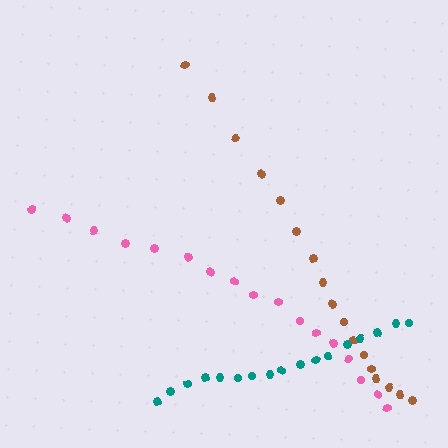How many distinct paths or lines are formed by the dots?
There are 3 distinct paths.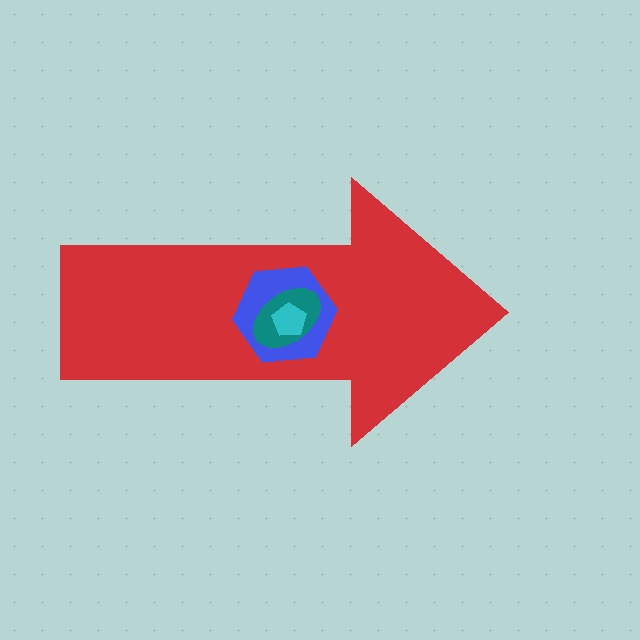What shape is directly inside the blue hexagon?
The teal ellipse.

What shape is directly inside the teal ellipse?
The cyan pentagon.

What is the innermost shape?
The cyan pentagon.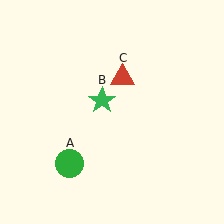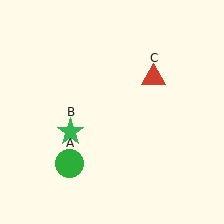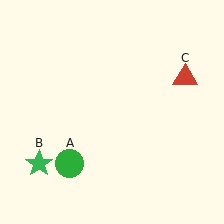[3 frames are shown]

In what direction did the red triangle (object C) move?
The red triangle (object C) moved right.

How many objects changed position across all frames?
2 objects changed position: green star (object B), red triangle (object C).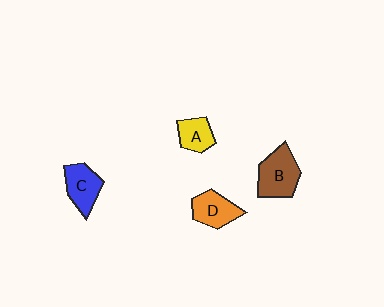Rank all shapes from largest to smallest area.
From largest to smallest: B (brown), D (orange), C (blue), A (yellow).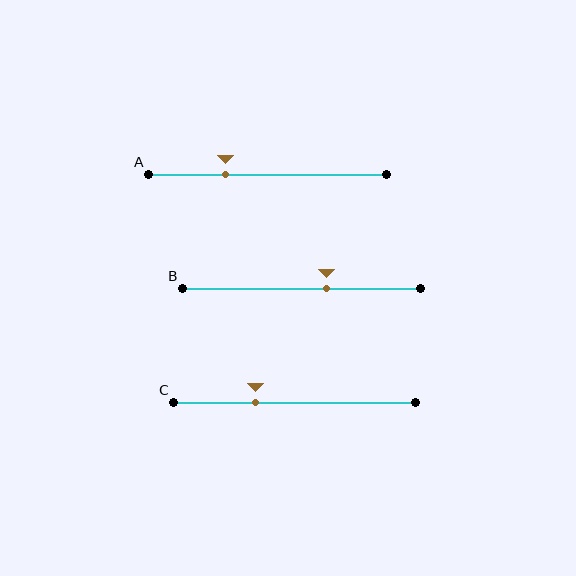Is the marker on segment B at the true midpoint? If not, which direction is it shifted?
No, the marker on segment B is shifted to the right by about 10% of the segment length.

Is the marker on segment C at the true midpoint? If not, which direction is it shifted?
No, the marker on segment C is shifted to the left by about 16% of the segment length.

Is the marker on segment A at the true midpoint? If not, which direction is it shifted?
No, the marker on segment A is shifted to the left by about 18% of the segment length.